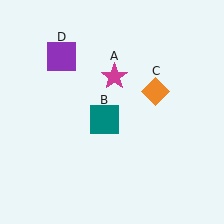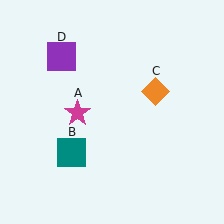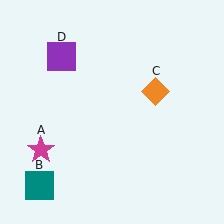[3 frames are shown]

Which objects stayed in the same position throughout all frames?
Orange diamond (object C) and purple square (object D) remained stationary.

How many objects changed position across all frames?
2 objects changed position: magenta star (object A), teal square (object B).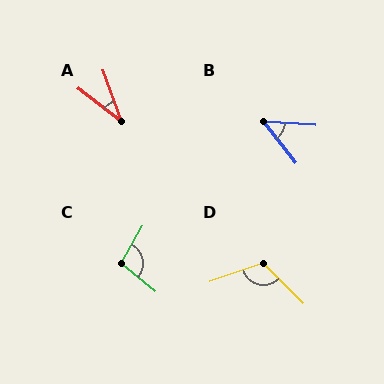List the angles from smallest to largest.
A (33°), B (48°), C (99°), D (116°).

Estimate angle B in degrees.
Approximately 48 degrees.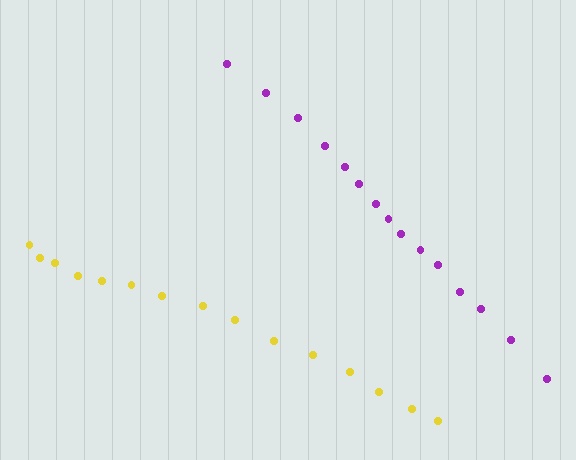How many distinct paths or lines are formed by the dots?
There are 2 distinct paths.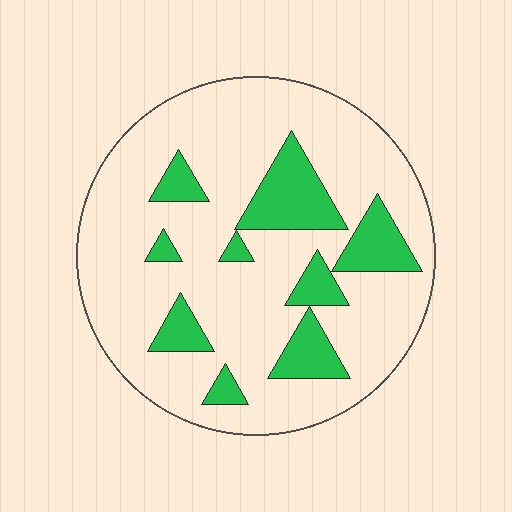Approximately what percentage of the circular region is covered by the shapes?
Approximately 20%.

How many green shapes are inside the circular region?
9.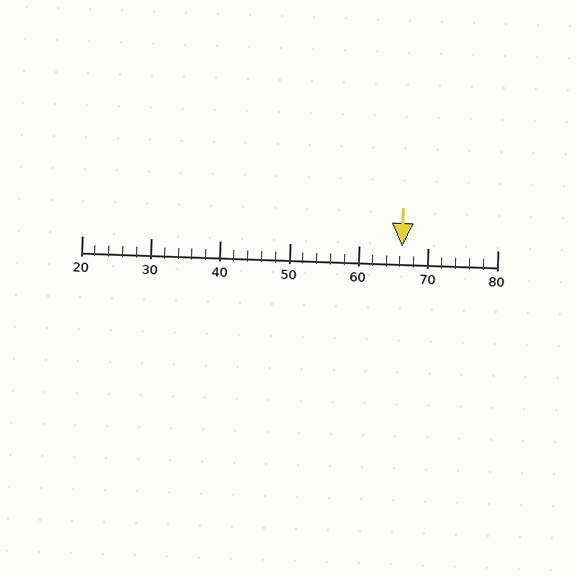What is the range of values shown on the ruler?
The ruler shows values from 20 to 80.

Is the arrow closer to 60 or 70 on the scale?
The arrow is closer to 70.